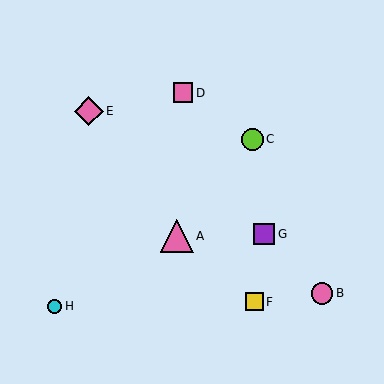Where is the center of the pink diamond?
The center of the pink diamond is at (89, 111).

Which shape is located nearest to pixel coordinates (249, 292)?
The yellow square (labeled F) at (254, 302) is nearest to that location.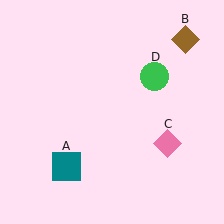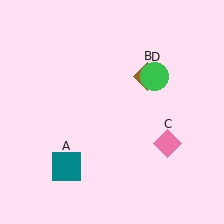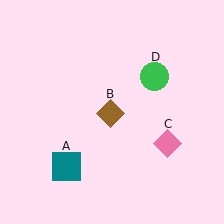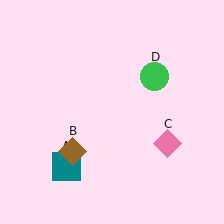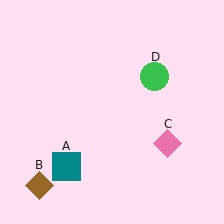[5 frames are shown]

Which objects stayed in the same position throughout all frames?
Teal square (object A) and pink diamond (object C) and green circle (object D) remained stationary.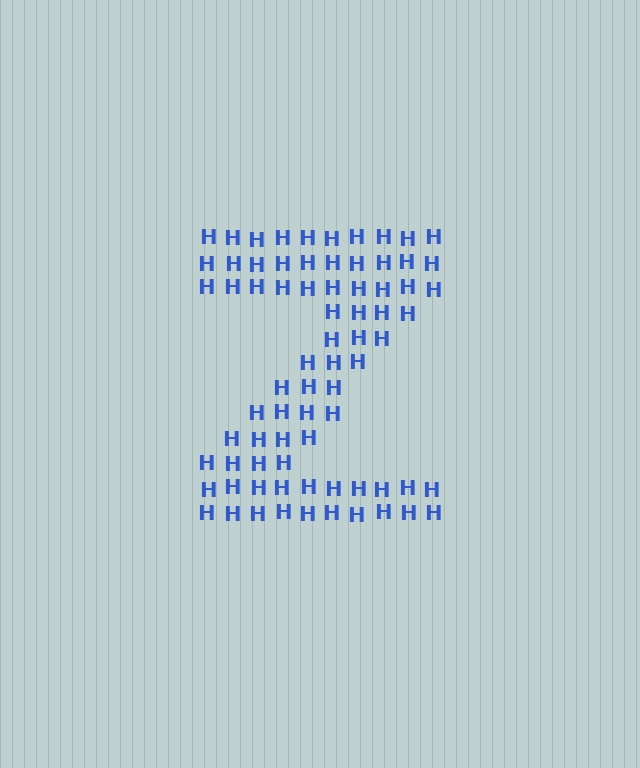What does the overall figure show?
The overall figure shows the letter Z.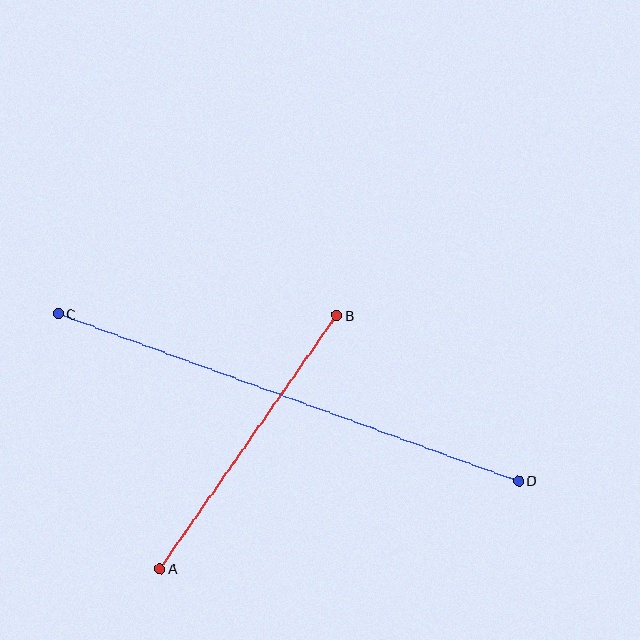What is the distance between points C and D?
The distance is approximately 490 pixels.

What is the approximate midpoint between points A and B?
The midpoint is at approximately (249, 442) pixels.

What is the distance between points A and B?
The distance is approximately 309 pixels.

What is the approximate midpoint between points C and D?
The midpoint is at approximately (288, 397) pixels.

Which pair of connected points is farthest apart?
Points C and D are farthest apart.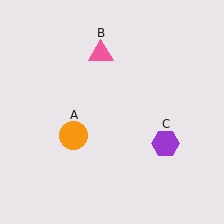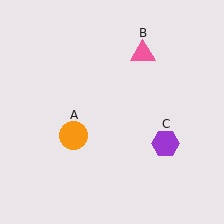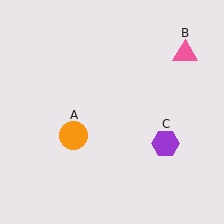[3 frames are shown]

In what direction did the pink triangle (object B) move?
The pink triangle (object B) moved right.